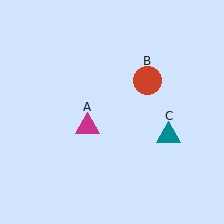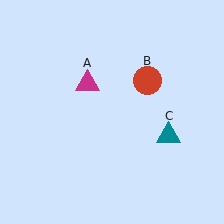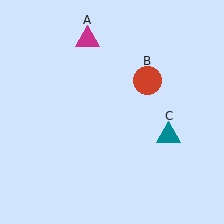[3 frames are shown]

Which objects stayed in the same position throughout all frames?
Red circle (object B) and teal triangle (object C) remained stationary.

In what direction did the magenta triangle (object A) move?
The magenta triangle (object A) moved up.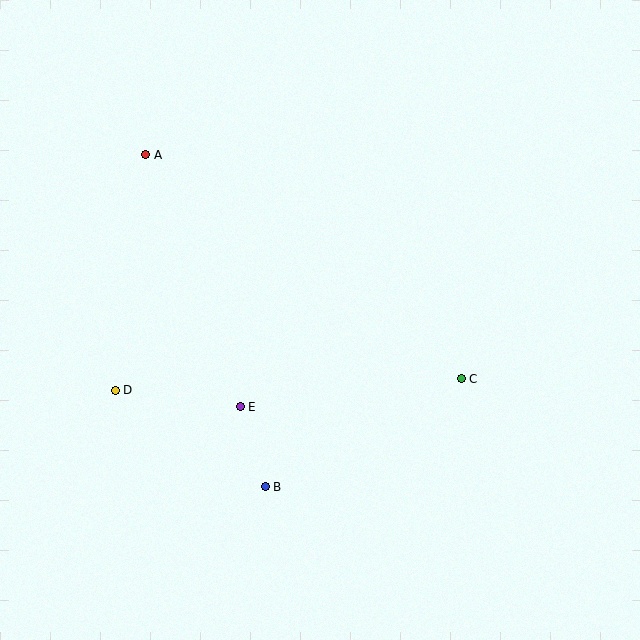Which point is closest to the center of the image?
Point E at (240, 407) is closest to the center.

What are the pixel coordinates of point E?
Point E is at (240, 407).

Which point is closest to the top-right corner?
Point C is closest to the top-right corner.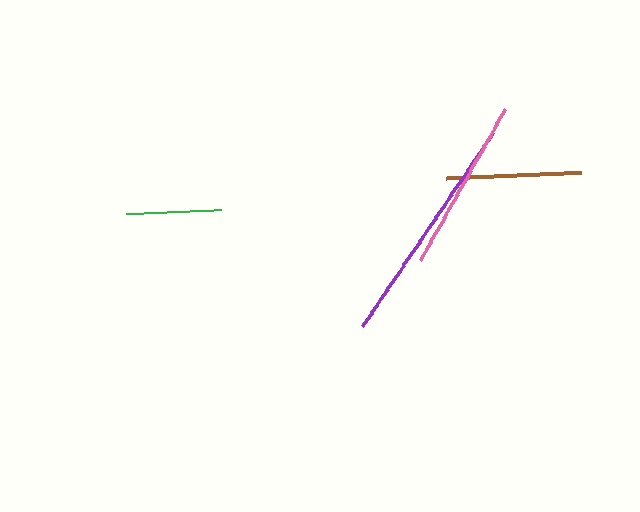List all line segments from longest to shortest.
From longest to shortest: purple, pink, brown, green.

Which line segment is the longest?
The purple line is the longest at approximately 234 pixels.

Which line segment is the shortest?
The green line is the shortest at approximately 94 pixels.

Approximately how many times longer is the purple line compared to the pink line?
The purple line is approximately 1.4 times the length of the pink line.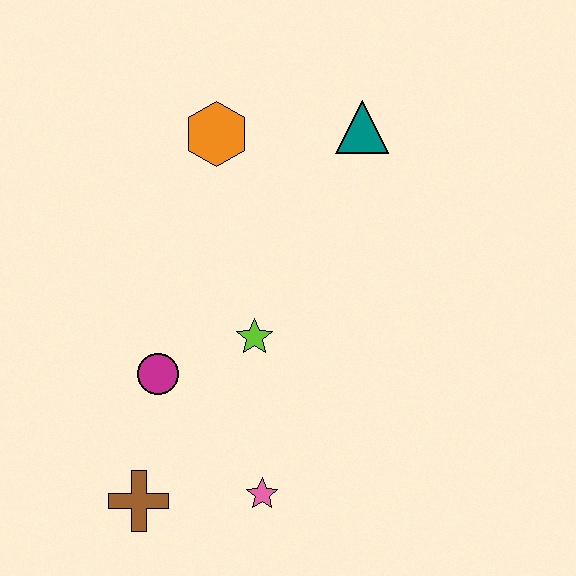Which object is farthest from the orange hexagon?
The brown cross is farthest from the orange hexagon.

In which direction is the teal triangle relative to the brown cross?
The teal triangle is above the brown cross.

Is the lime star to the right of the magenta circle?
Yes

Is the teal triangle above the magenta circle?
Yes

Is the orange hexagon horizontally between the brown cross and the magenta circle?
No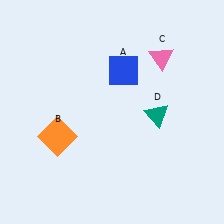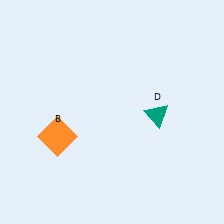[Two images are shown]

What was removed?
The blue square (A), the pink triangle (C) were removed in Image 2.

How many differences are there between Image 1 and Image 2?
There are 2 differences between the two images.